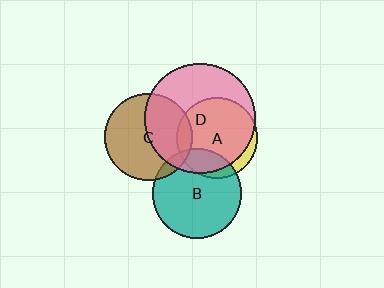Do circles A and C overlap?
Yes.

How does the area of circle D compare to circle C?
Approximately 1.6 times.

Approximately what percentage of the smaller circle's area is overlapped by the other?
Approximately 10%.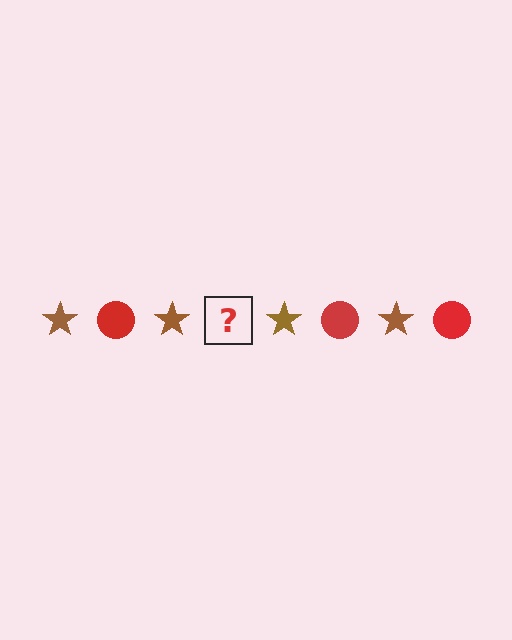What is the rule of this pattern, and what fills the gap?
The rule is that the pattern alternates between brown star and red circle. The gap should be filled with a red circle.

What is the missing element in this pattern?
The missing element is a red circle.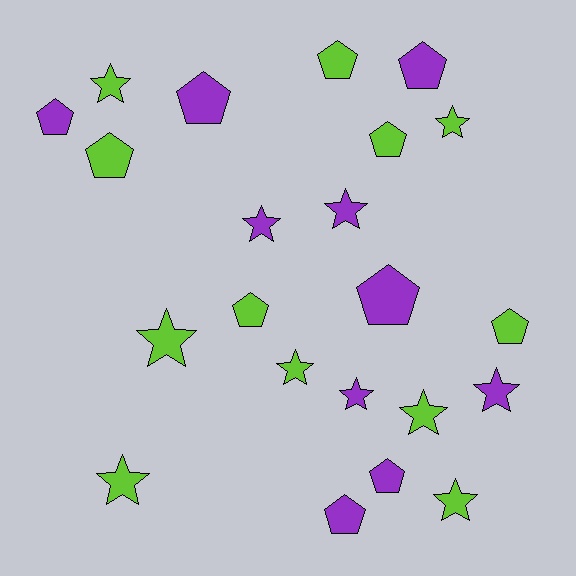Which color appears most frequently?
Lime, with 12 objects.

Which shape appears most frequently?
Pentagon, with 11 objects.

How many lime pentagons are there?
There are 5 lime pentagons.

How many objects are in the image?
There are 22 objects.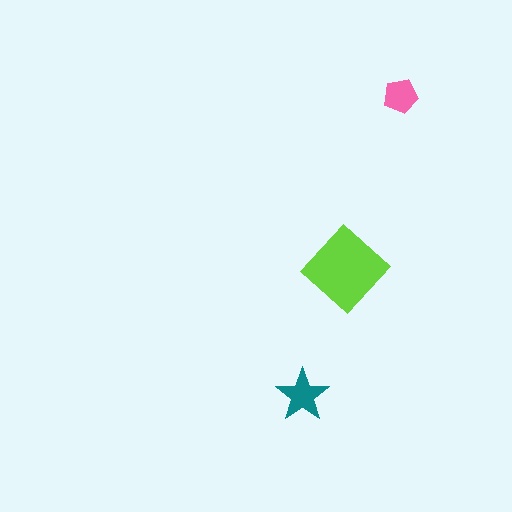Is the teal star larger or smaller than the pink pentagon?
Larger.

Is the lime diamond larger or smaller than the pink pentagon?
Larger.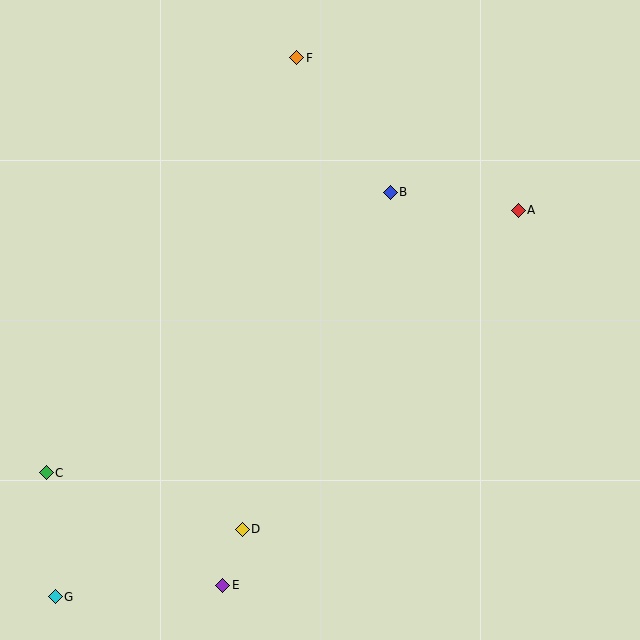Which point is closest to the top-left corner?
Point F is closest to the top-left corner.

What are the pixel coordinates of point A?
Point A is at (518, 210).